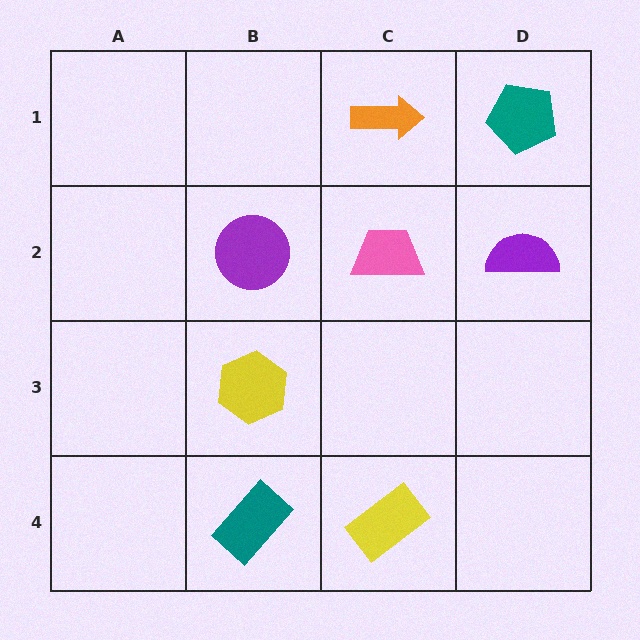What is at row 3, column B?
A yellow hexagon.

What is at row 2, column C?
A pink trapezoid.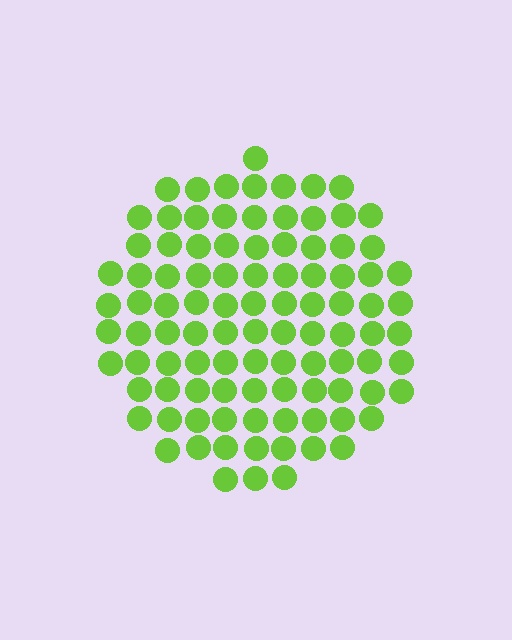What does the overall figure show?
The overall figure shows a circle.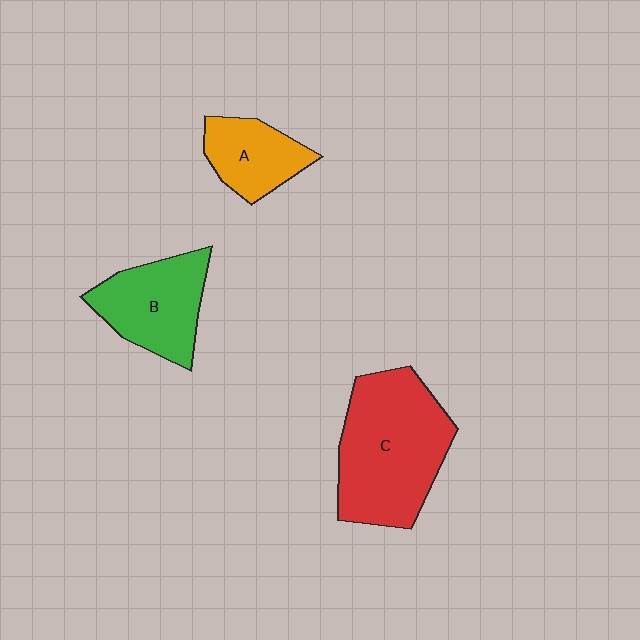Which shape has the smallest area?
Shape A (orange).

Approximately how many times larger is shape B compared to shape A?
Approximately 1.4 times.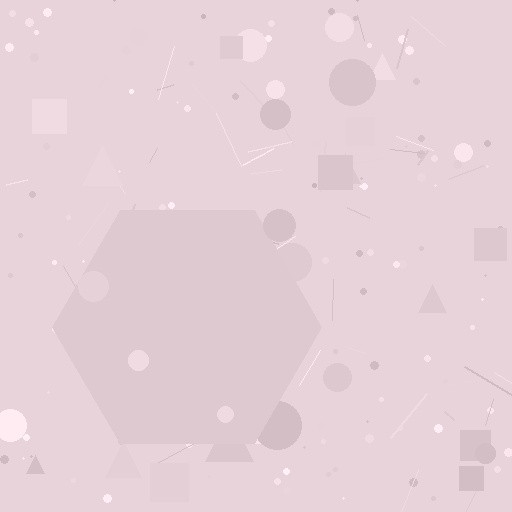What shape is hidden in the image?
A hexagon is hidden in the image.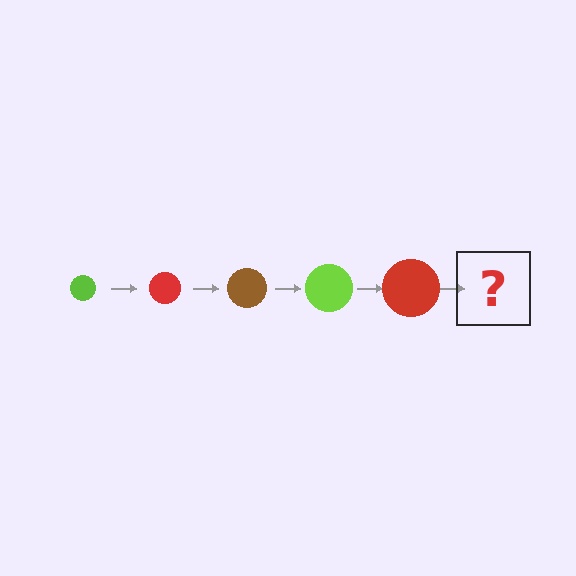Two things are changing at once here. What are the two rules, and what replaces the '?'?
The two rules are that the circle grows larger each step and the color cycles through lime, red, and brown. The '?' should be a brown circle, larger than the previous one.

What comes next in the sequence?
The next element should be a brown circle, larger than the previous one.